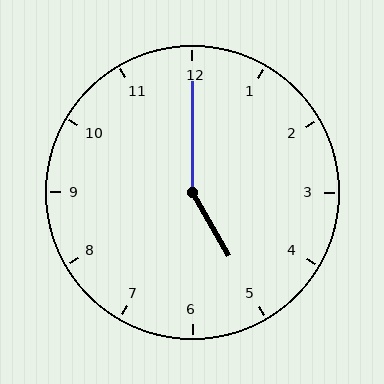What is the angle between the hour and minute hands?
Approximately 150 degrees.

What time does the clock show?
5:00.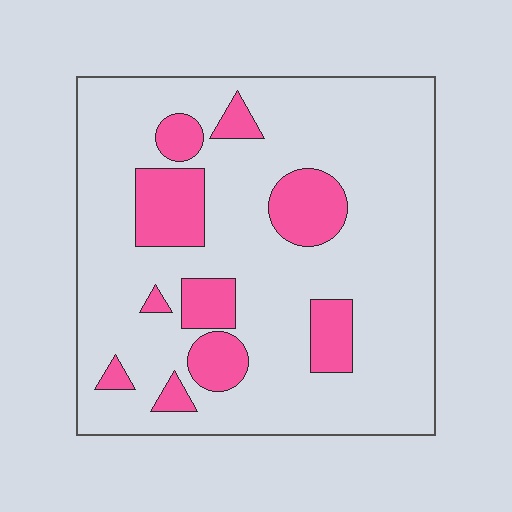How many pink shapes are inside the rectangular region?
10.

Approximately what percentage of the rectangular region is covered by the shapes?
Approximately 20%.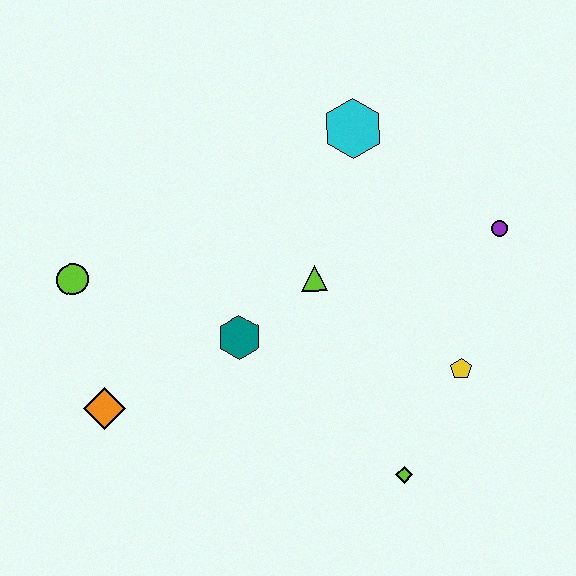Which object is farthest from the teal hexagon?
The purple circle is farthest from the teal hexagon.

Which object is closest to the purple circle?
The yellow pentagon is closest to the purple circle.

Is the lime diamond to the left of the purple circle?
Yes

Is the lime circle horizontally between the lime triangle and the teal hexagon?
No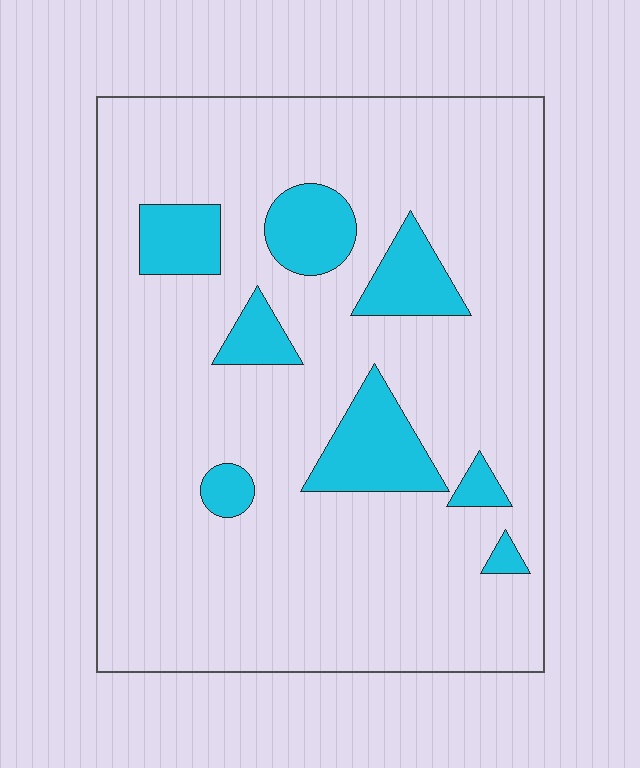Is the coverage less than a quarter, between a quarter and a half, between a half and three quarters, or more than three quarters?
Less than a quarter.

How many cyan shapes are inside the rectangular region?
8.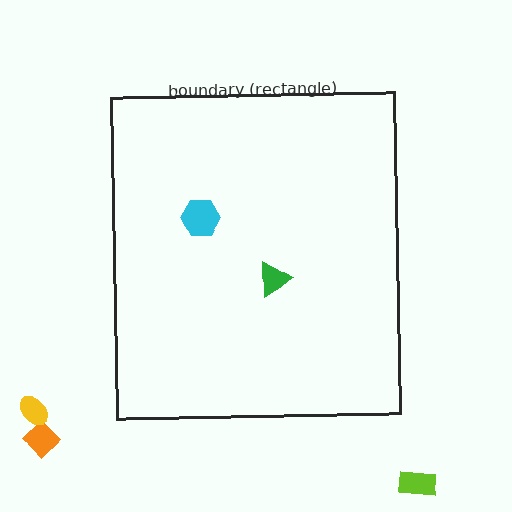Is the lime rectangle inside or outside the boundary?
Outside.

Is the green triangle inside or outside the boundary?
Inside.